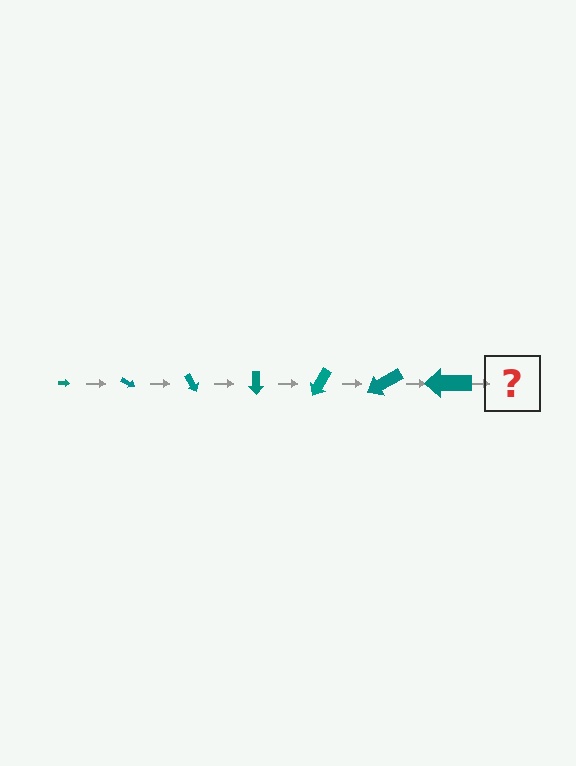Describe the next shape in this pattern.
It should be an arrow, larger than the previous one and rotated 210 degrees from the start.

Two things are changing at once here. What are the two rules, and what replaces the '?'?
The two rules are that the arrow grows larger each step and it rotates 30 degrees each step. The '?' should be an arrow, larger than the previous one and rotated 210 degrees from the start.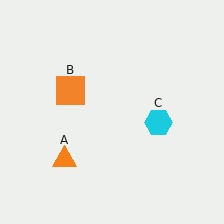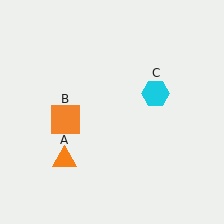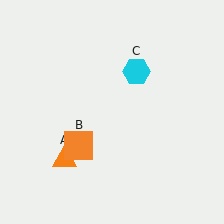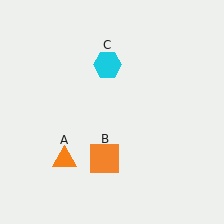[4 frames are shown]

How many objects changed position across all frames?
2 objects changed position: orange square (object B), cyan hexagon (object C).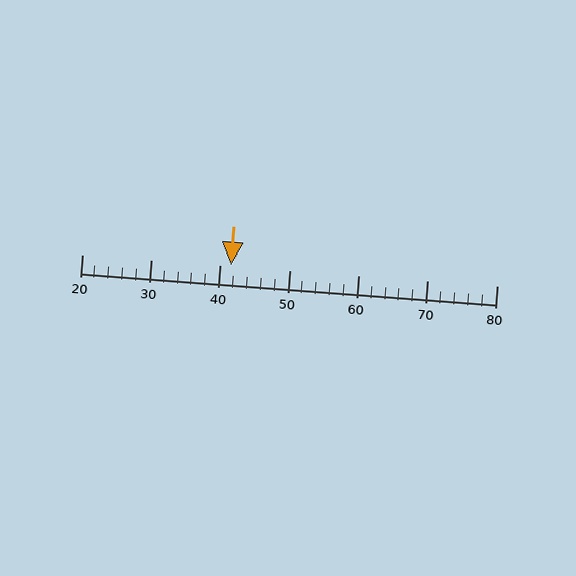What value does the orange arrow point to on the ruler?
The orange arrow points to approximately 42.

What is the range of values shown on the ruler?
The ruler shows values from 20 to 80.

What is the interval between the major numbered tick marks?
The major tick marks are spaced 10 units apart.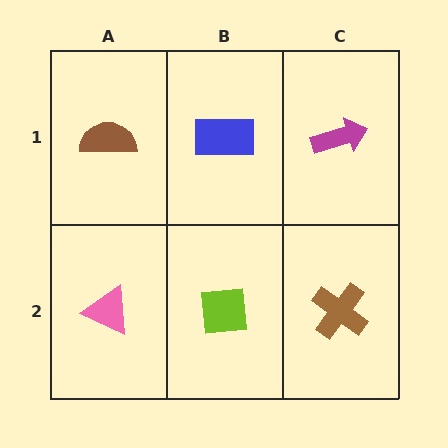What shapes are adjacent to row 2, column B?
A blue rectangle (row 1, column B), a pink triangle (row 2, column A), a brown cross (row 2, column C).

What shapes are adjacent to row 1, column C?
A brown cross (row 2, column C), a blue rectangle (row 1, column B).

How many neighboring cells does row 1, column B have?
3.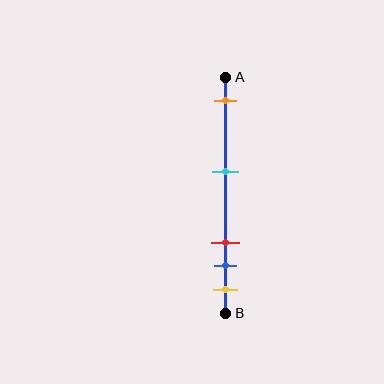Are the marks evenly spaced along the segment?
No, the marks are not evenly spaced.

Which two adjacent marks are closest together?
The blue and yellow marks are the closest adjacent pair.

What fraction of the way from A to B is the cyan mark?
The cyan mark is approximately 40% (0.4) of the way from A to B.